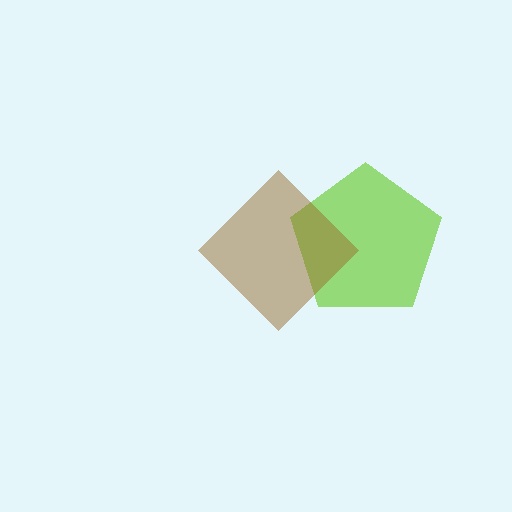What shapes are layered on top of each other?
The layered shapes are: a lime pentagon, a brown diamond.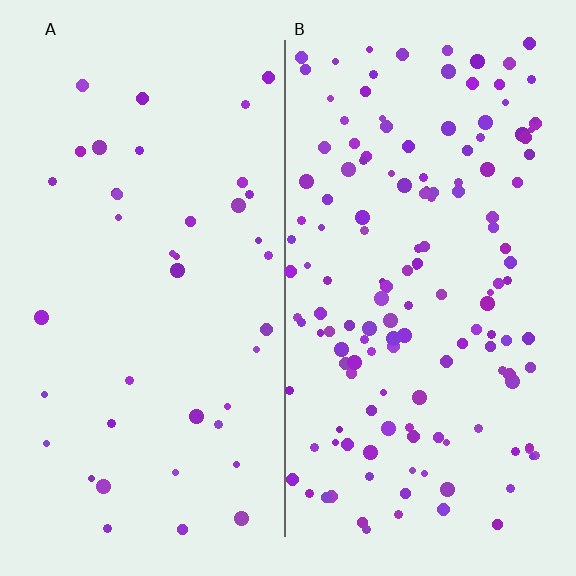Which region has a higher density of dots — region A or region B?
B (the right).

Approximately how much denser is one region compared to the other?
Approximately 3.7× — region B over region A.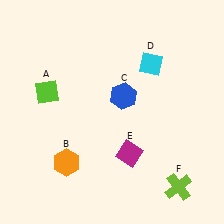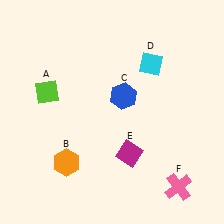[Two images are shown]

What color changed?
The cross (F) changed from lime in Image 1 to pink in Image 2.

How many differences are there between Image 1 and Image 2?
There is 1 difference between the two images.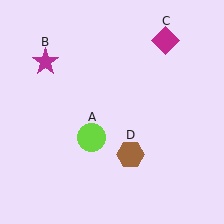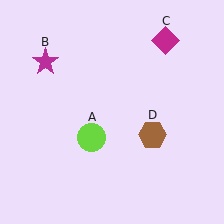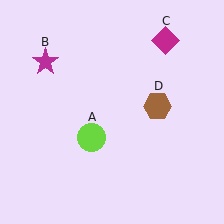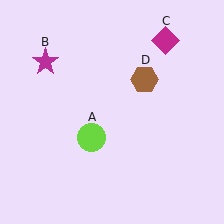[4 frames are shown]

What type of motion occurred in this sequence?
The brown hexagon (object D) rotated counterclockwise around the center of the scene.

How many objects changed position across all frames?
1 object changed position: brown hexagon (object D).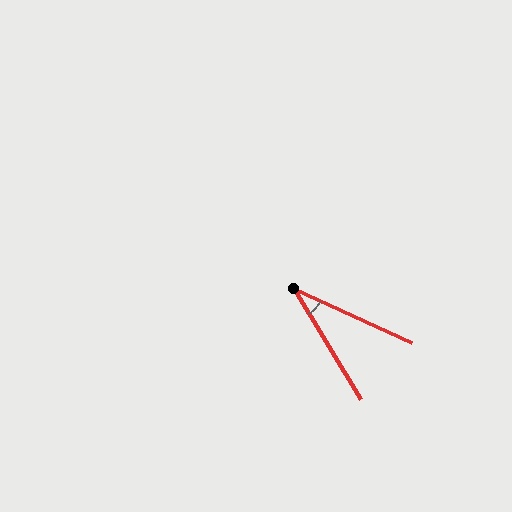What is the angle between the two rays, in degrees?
Approximately 34 degrees.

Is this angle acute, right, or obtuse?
It is acute.